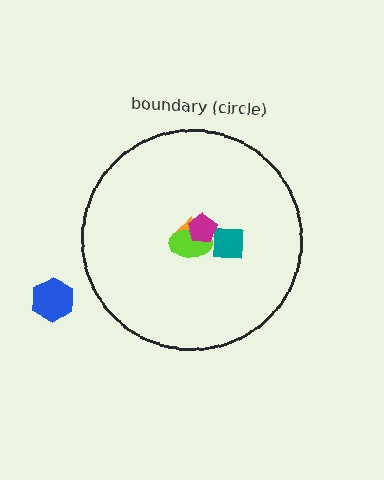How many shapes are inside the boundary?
5 inside, 1 outside.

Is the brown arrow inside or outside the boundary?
Inside.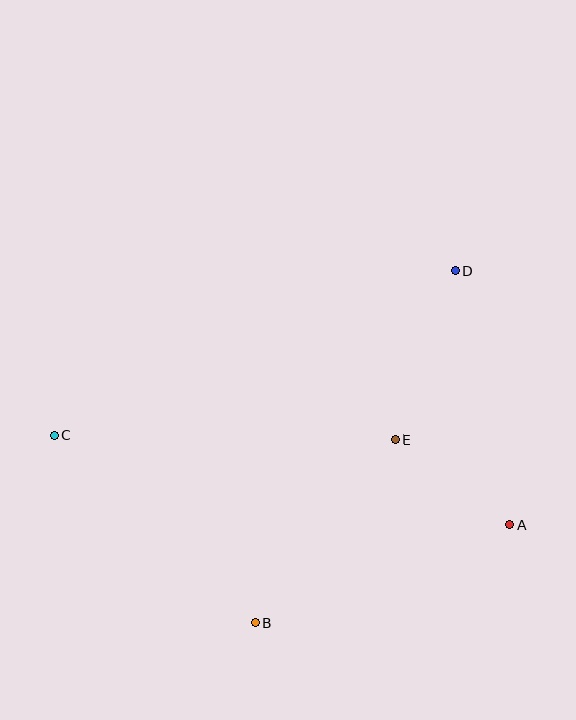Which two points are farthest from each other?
Points A and C are farthest from each other.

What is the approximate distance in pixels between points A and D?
The distance between A and D is approximately 260 pixels.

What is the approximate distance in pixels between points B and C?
The distance between B and C is approximately 275 pixels.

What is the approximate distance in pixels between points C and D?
The distance between C and D is approximately 434 pixels.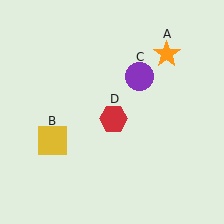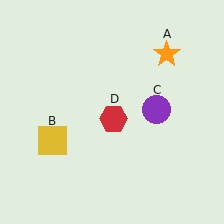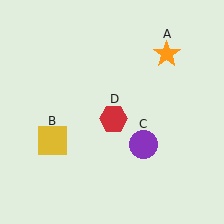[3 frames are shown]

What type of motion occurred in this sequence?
The purple circle (object C) rotated clockwise around the center of the scene.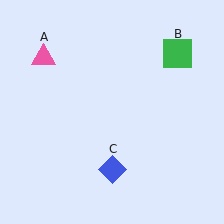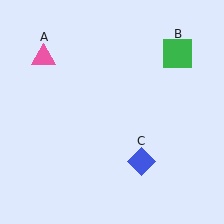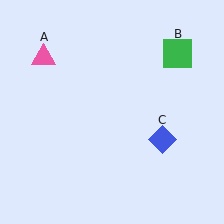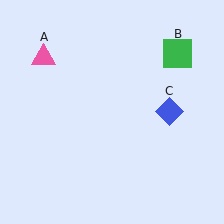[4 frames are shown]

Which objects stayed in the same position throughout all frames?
Pink triangle (object A) and green square (object B) remained stationary.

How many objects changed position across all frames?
1 object changed position: blue diamond (object C).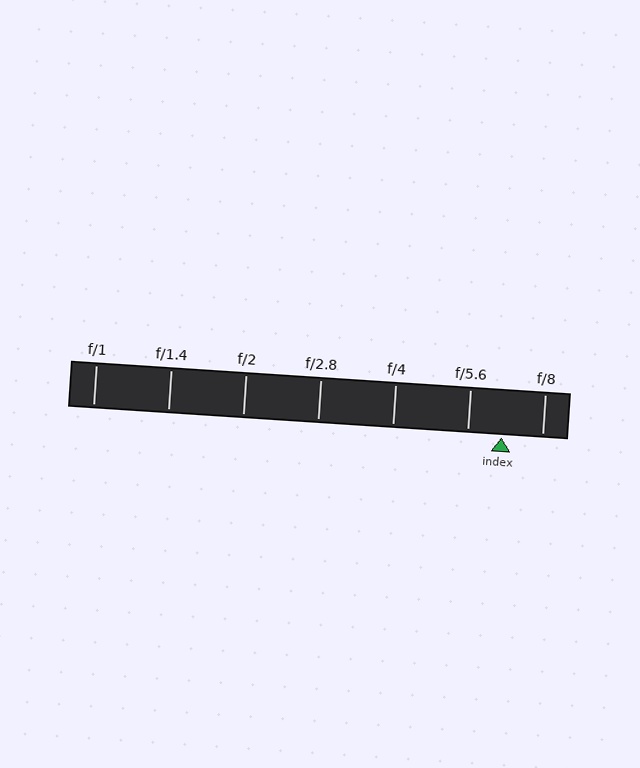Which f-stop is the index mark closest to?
The index mark is closest to f/5.6.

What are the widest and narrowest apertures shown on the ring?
The widest aperture shown is f/1 and the narrowest is f/8.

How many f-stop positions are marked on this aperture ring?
There are 7 f-stop positions marked.